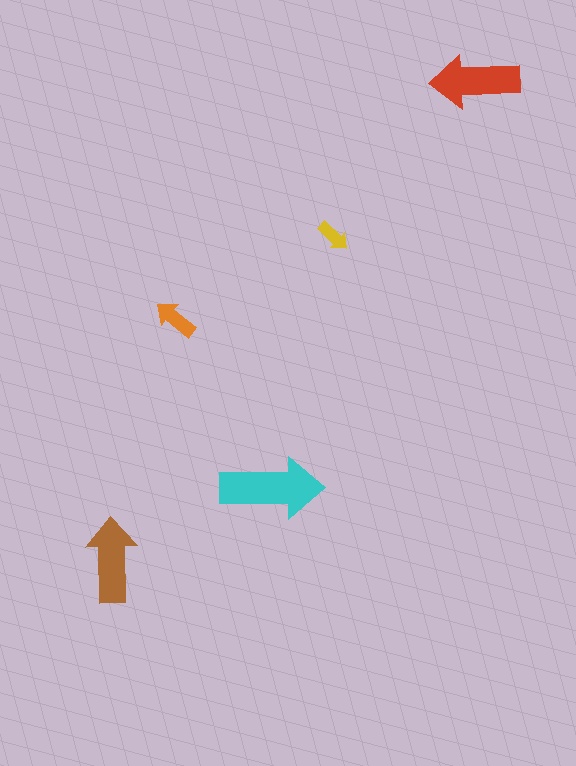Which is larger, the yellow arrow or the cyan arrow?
The cyan one.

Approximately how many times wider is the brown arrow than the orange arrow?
About 2 times wider.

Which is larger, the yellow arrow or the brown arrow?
The brown one.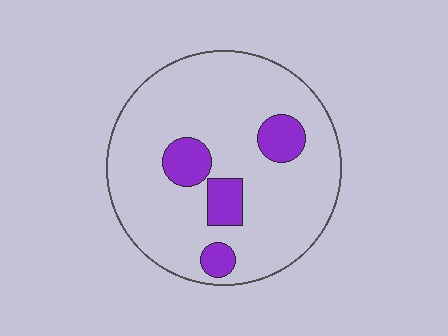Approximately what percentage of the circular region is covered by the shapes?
Approximately 15%.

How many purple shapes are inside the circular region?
4.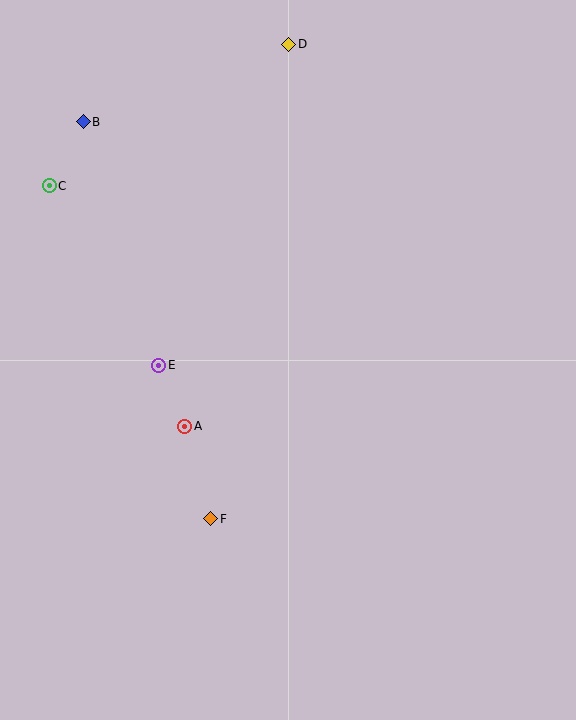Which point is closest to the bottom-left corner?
Point F is closest to the bottom-left corner.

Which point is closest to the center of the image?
Point A at (185, 426) is closest to the center.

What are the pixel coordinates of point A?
Point A is at (185, 426).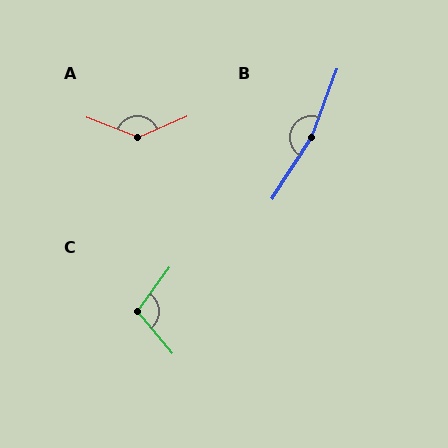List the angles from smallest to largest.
C (104°), A (136°), B (168°).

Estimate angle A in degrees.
Approximately 136 degrees.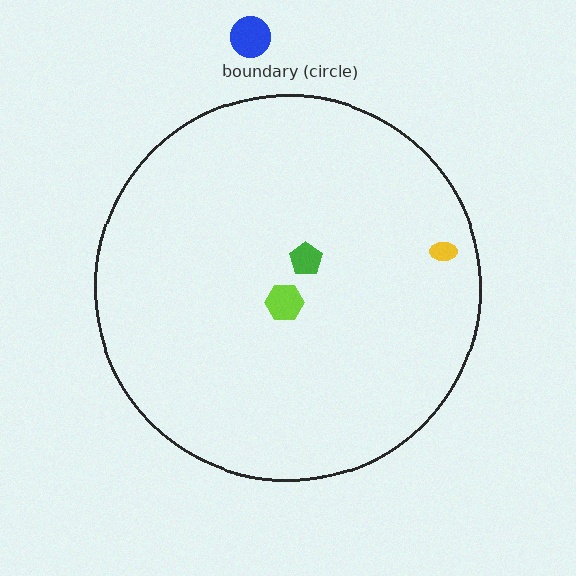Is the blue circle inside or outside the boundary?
Outside.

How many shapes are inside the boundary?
3 inside, 1 outside.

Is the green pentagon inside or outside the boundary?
Inside.